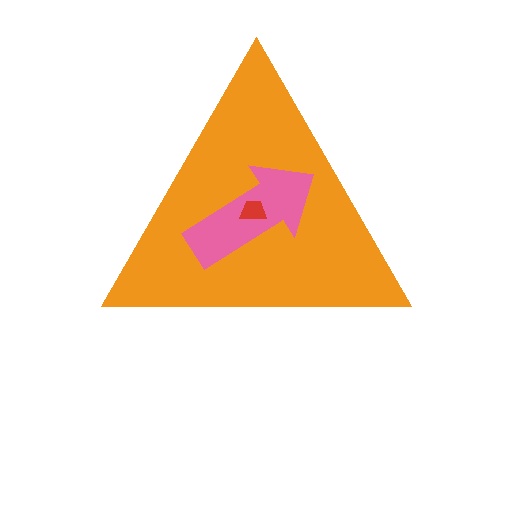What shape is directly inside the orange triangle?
The pink arrow.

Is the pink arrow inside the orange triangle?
Yes.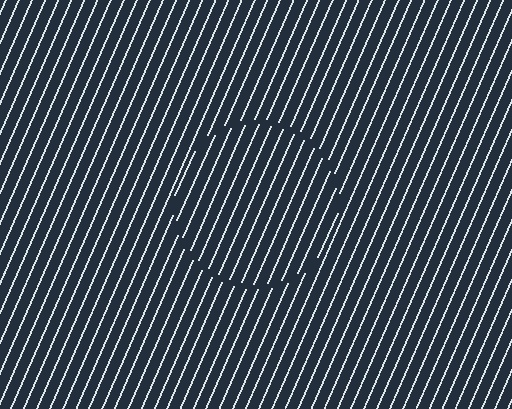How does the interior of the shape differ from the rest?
The interior of the shape contains the same grating, shifted by half a period — the contour is defined by the phase discontinuity where line-ends from the inner and outer gratings abut.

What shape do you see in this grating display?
An illusory circle. The interior of the shape contains the same grating, shifted by half a period — the contour is defined by the phase discontinuity where line-ends from the inner and outer gratings abut.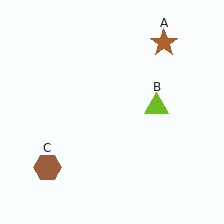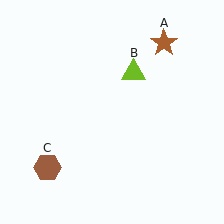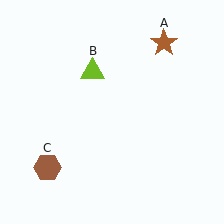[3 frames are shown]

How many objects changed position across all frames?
1 object changed position: lime triangle (object B).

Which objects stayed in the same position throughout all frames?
Brown star (object A) and brown hexagon (object C) remained stationary.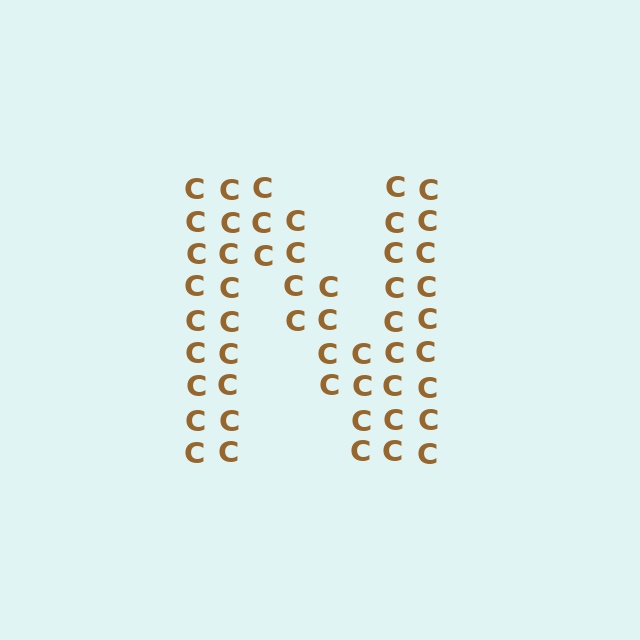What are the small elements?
The small elements are letter C's.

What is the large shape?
The large shape is the letter N.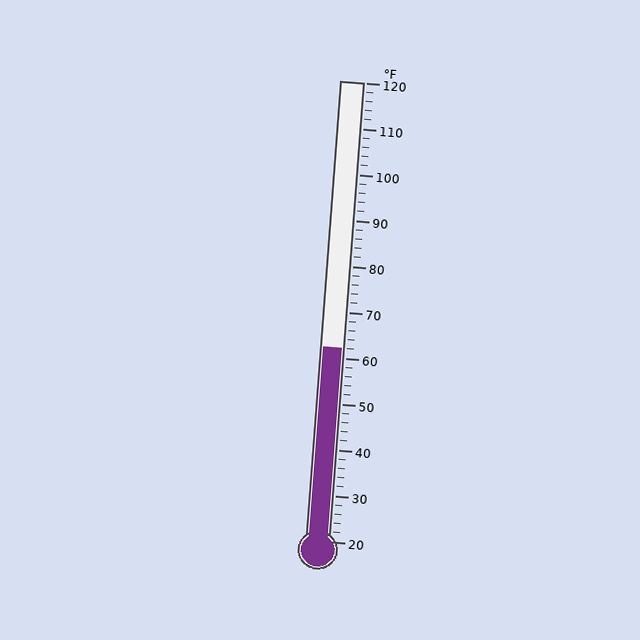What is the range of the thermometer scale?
The thermometer scale ranges from 20°F to 120°F.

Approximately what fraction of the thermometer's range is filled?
The thermometer is filled to approximately 40% of its range.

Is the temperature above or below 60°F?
The temperature is above 60°F.